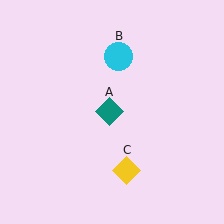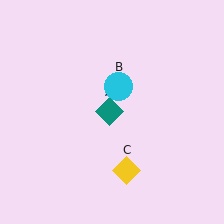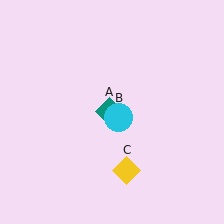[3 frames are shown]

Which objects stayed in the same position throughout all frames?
Teal diamond (object A) and yellow diamond (object C) remained stationary.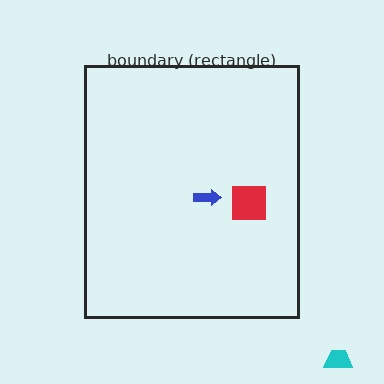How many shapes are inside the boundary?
2 inside, 1 outside.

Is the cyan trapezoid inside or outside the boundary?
Outside.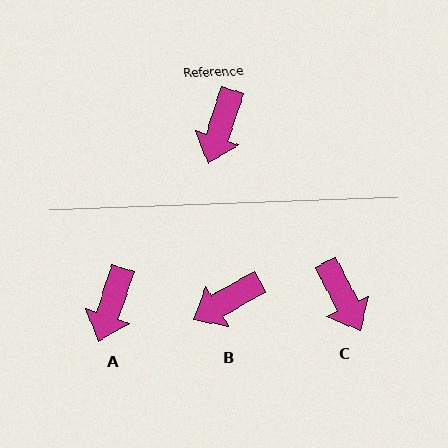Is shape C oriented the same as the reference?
No, it is off by about 46 degrees.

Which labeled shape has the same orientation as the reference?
A.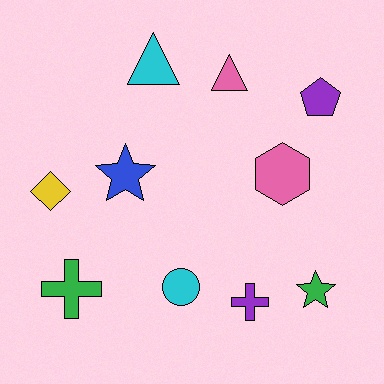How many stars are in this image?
There are 2 stars.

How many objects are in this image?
There are 10 objects.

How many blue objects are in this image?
There is 1 blue object.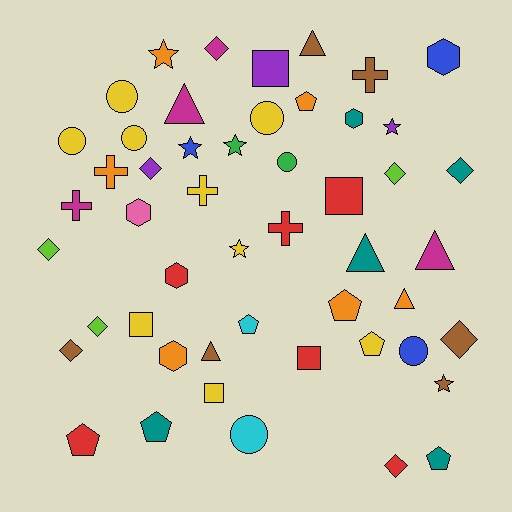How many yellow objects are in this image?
There are 9 yellow objects.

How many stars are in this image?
There are 6 stars.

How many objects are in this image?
There are 50 objects.